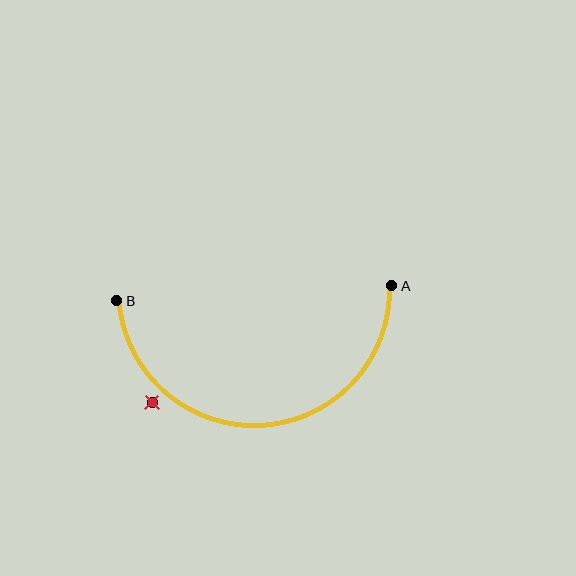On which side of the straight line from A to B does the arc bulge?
The arc bulges below the straight line connecting A and B.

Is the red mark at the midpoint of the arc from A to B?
No — the red mark does not lie on the arc at all. It sits slightly outside the curve.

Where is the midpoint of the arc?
The arc midpoint is the point on the curve farthest from the straight line joining A and B. It sits below that line.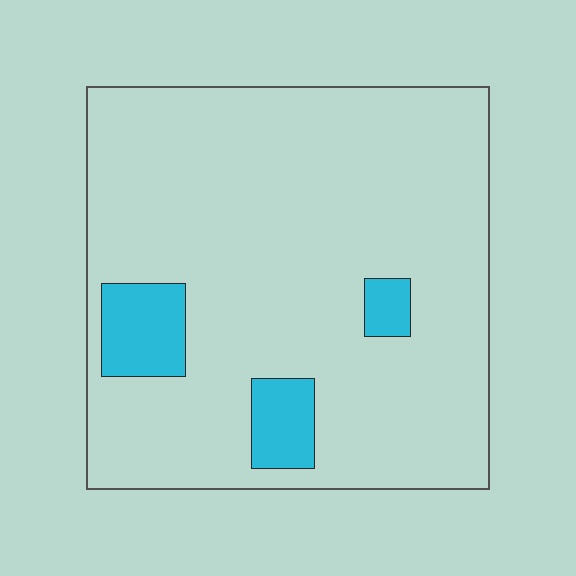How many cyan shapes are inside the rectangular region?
3.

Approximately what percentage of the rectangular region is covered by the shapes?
Approximately 10%.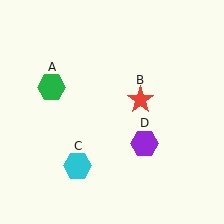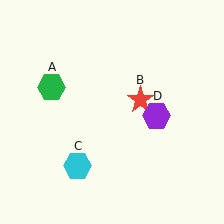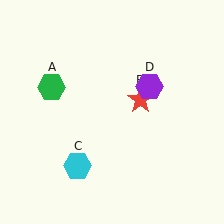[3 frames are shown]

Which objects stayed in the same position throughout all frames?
Green hexagon (object A) and red star (object B) and cyan hexagon (object C) remained stationary.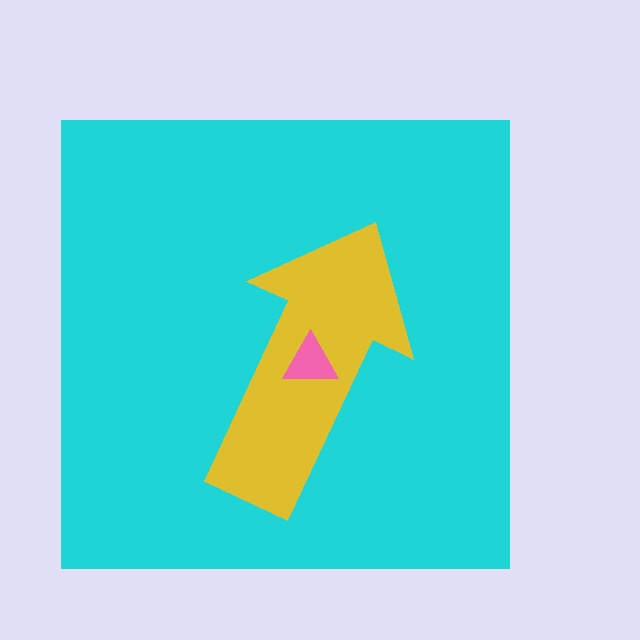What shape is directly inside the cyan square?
The yellow arrow.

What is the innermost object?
The pink triangle.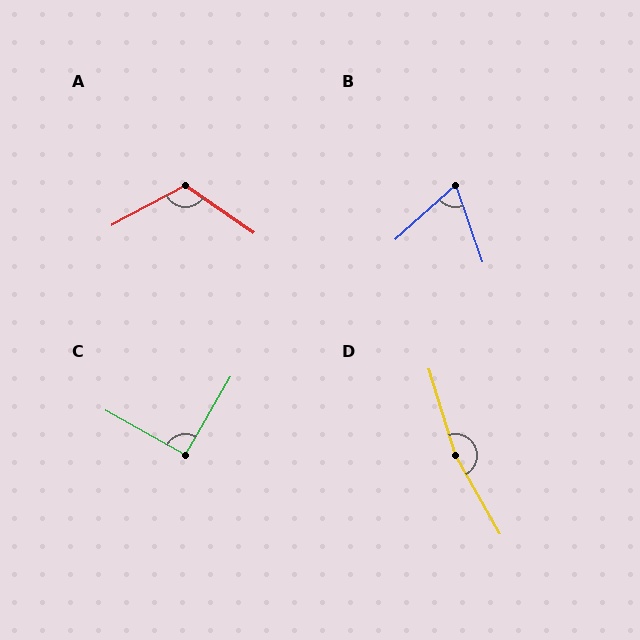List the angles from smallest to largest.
B (68°), C (91°), A (117°), D (168°).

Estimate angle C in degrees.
Approximately 91 degrees.